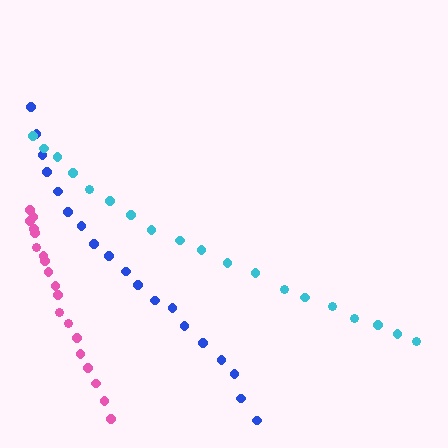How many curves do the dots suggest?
There are 3 distinct paths.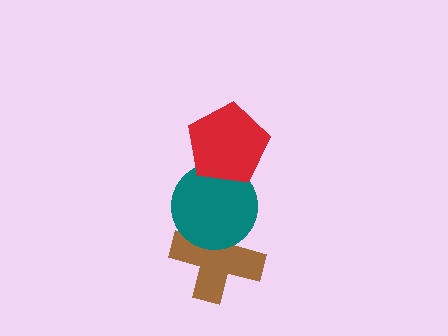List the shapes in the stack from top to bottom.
From top to bottom: the red pentagon, the teal circle, the brown cross.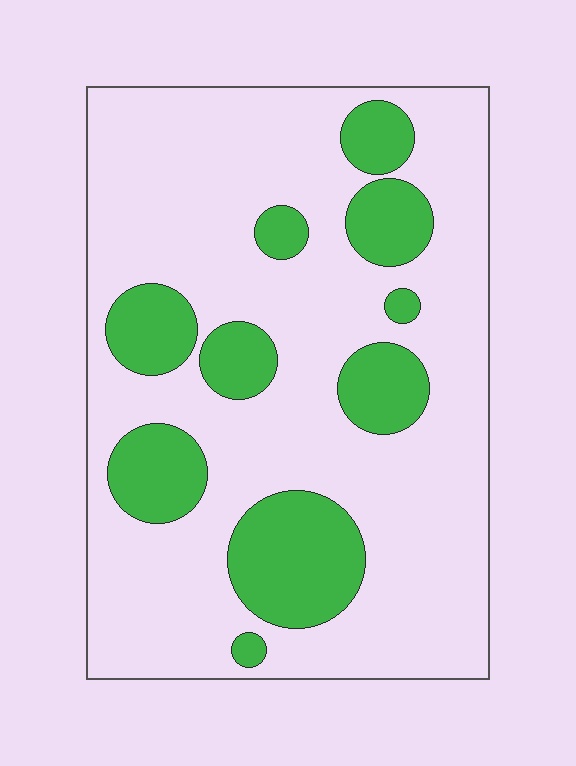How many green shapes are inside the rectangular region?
10.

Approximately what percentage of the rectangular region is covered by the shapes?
Approximately 25%.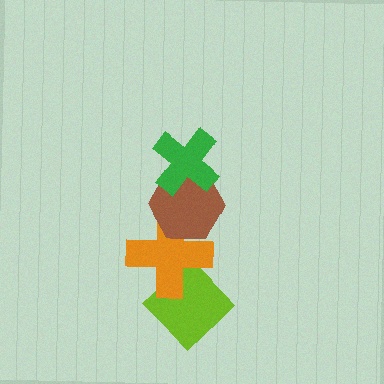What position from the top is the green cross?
The green cross is 1st from the top.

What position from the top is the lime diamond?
The lime diamond is 4th from the top.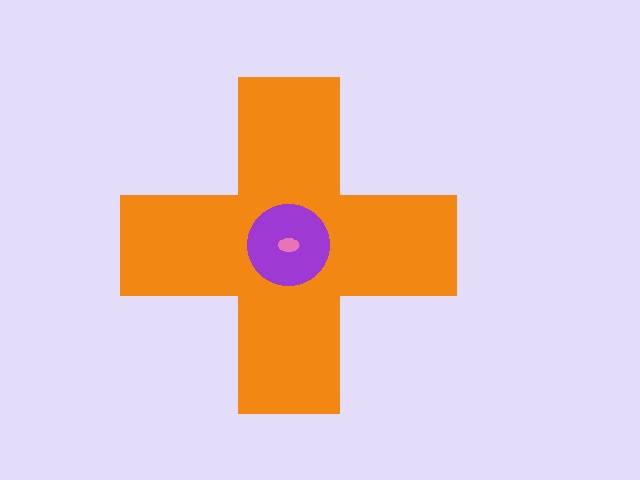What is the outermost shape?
The orange cross.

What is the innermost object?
The pink ellipse.